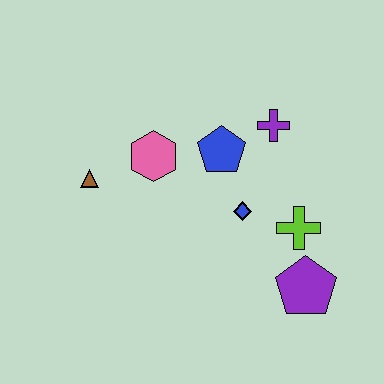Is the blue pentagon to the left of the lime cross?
Yes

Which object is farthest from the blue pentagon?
The purple pentagon is farthest from the blue pentagon.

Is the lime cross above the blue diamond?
No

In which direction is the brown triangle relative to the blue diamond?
The brown triangle is to the left of the blue diamond.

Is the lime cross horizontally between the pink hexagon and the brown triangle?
No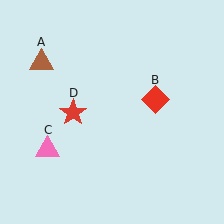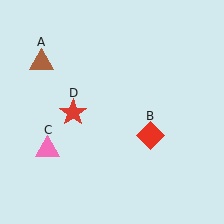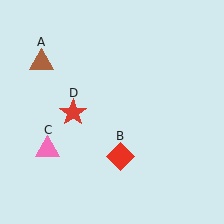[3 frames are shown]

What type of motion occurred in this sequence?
The red diamond (object B) rotated clockwise around the center of the scene.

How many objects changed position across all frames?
1 object changed position: red diamond (object B).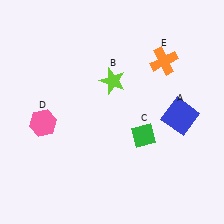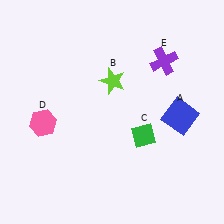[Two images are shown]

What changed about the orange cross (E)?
In Image 1, E is orange. In Image 2, it changed to purple.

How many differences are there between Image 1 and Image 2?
There is 1 difference between the two images.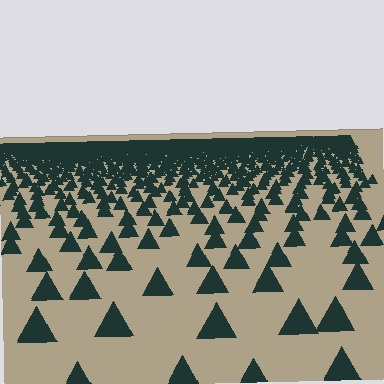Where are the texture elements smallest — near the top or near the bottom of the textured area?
Near the top.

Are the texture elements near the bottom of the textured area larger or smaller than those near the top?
Larger. Near the bottom, elements are closer to the viewer and appear at a bigger on-screen size.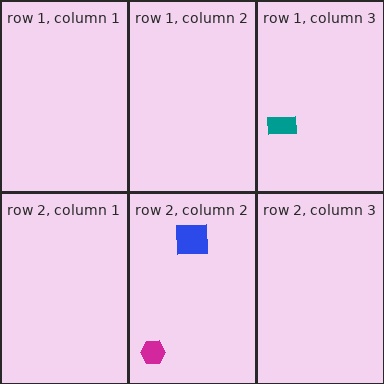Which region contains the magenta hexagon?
The row 2, column 2 region.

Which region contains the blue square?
The row 2, column 2 region.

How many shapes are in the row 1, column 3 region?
1.